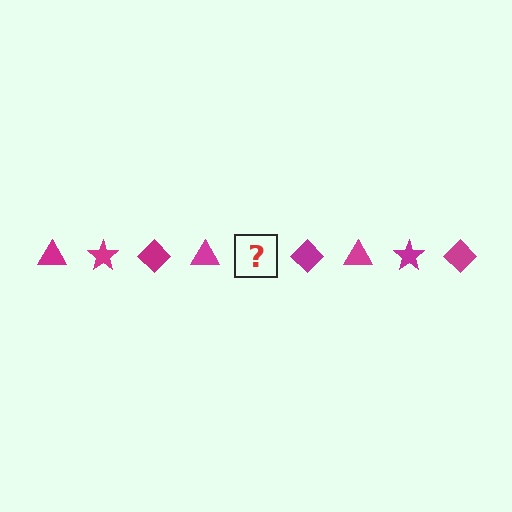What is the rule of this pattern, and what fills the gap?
The rule is that the pattern cycles through triangle, star, diamond shapes in magenta. The gap should be filled with a magenta star.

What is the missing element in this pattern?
The missing element is a magenta star.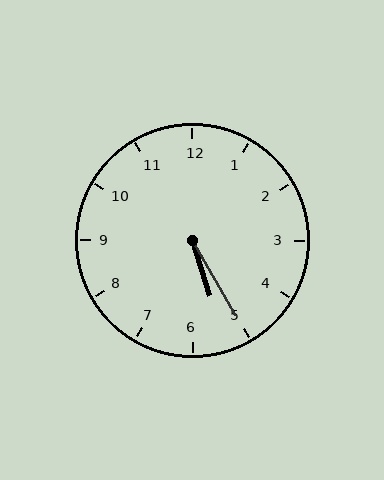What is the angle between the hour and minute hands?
Approximately 12 degrees.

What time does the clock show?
5:25.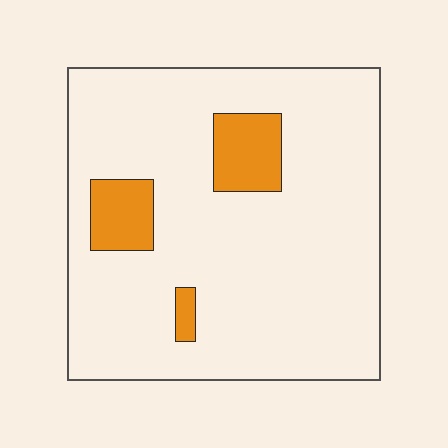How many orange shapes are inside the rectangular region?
3.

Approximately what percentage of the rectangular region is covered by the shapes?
Approximately 10%.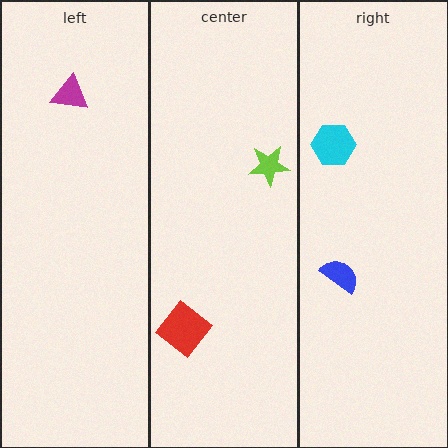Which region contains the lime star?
The center region.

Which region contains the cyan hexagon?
The right region.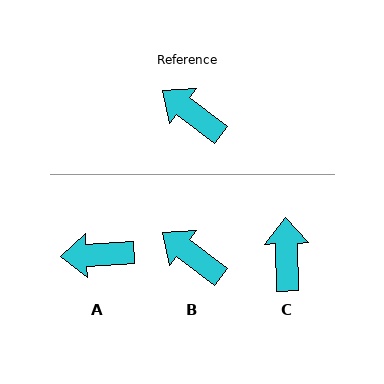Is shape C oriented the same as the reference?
No, it is off by about 51 degrees.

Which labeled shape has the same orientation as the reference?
B.